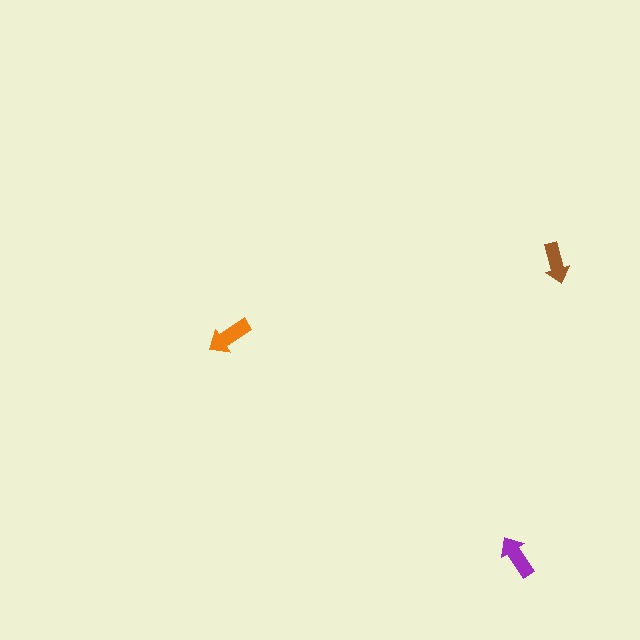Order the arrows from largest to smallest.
the orange one, the purple one, the brown one.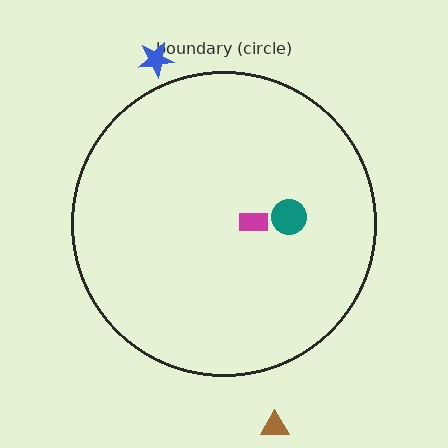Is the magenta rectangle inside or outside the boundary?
Inside.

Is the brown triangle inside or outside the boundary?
Outside.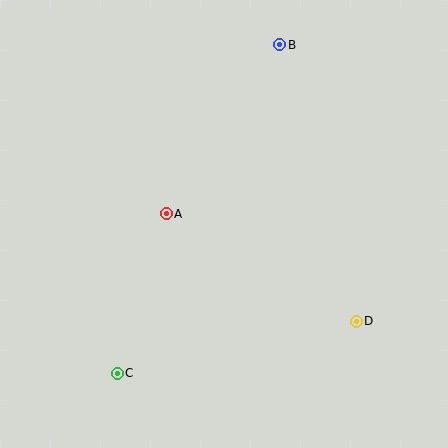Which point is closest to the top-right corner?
Point B is closest to the top-right corner.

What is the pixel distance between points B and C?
The distance between B and C is 366 pixels.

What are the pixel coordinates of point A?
Point A is at (166, 214).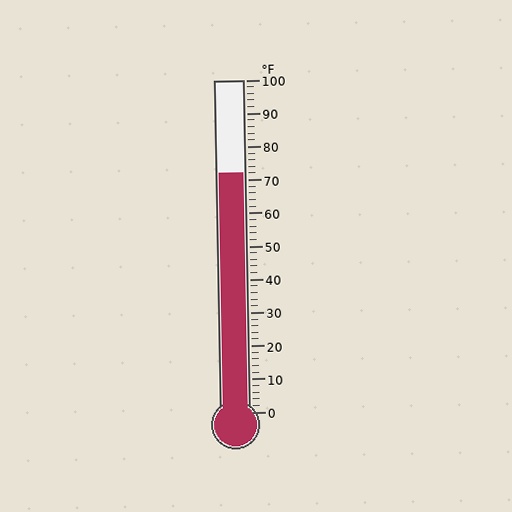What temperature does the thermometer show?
The thermometer shows approximately 72°F.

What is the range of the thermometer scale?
The thermometer scale ranges from 0°F to 100°F.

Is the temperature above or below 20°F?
The temperature is above 20°F.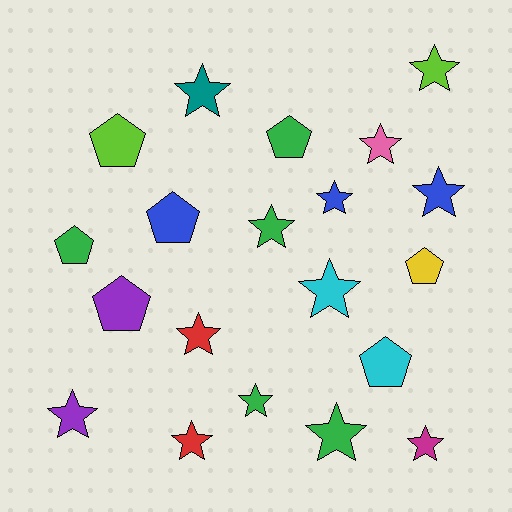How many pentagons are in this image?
There are 7 pentagons.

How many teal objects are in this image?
There is 1 teal object.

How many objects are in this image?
There are 20 objects.